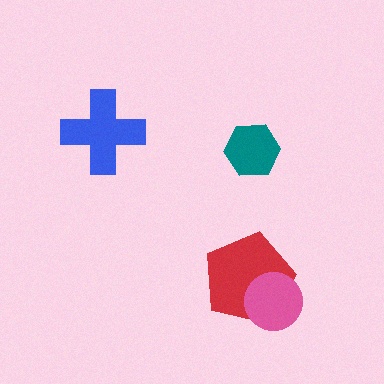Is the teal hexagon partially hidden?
No, no other shape covers it.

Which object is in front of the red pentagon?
The pink circle is in front of the red pentagon.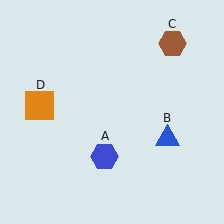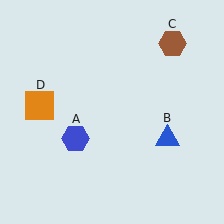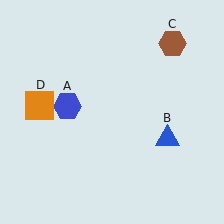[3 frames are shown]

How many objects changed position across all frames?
1 object changed position: blue hexagon (object A).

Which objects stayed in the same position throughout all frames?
Blue triangle (object B) and brown hexagon (object C) and orange square (object D) remained stationary.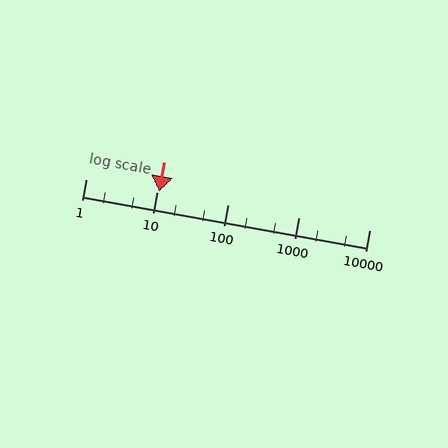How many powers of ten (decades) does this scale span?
The scale spans 4 decades, from 1 to 10000.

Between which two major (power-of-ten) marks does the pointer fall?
The pointer is between 10 and 100.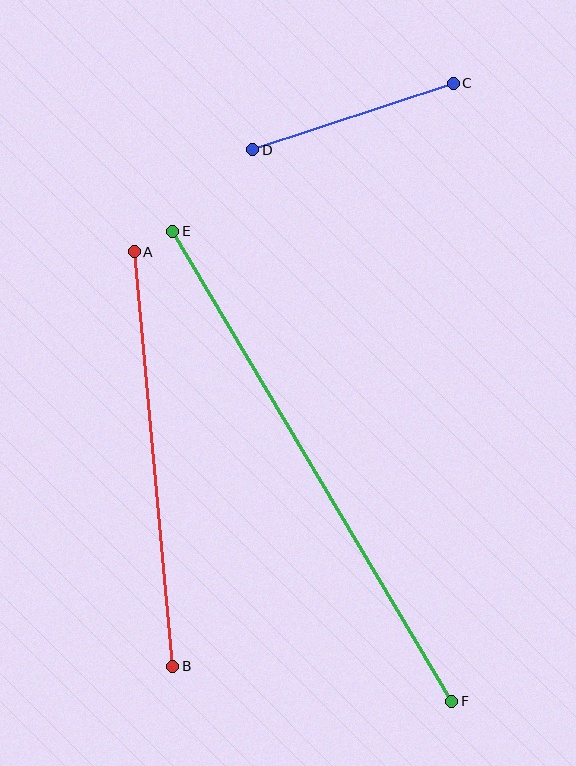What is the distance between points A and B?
The distance is approximately 416 pixels.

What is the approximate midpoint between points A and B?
The midpoint is at approximately (154, 459) pixels.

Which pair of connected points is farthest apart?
Points E and F are farthest apart.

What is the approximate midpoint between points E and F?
The midpoint is at approximately (312, 466) pixels.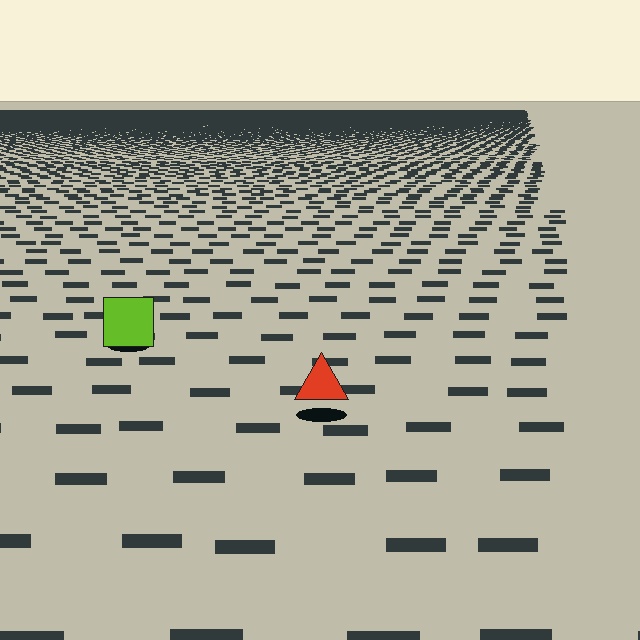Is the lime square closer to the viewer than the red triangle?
No. The red triangle is closer — you can tell from the texture gradient: the ground texture is coarser near it.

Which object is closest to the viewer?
The red triangle is closest. The texture marks near it are larger and more spread out.